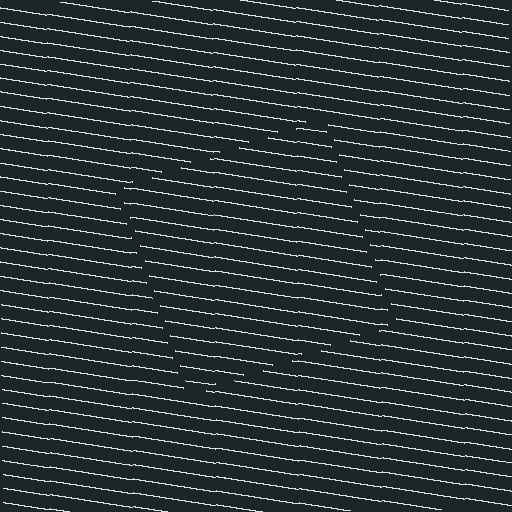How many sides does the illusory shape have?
4 sides — the line-ends trace a square.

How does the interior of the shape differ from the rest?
The interior of the shape contains the same grating, shifted by half a period — the contour is defined by the phase discontinuity where line-ends from the inner and outer gratings abut.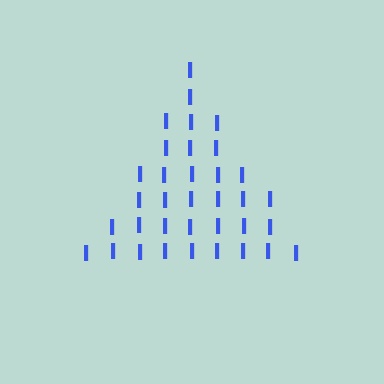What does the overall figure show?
The overall figure shows a triangle.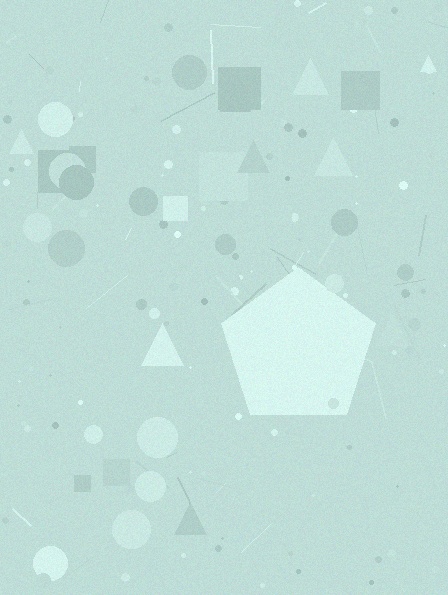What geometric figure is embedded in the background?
A pentagon is embedded in the background.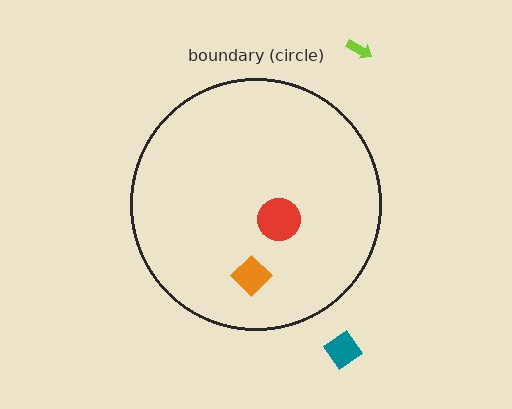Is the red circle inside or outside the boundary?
Inside.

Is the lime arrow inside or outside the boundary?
Outside.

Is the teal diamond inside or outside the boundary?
Outside.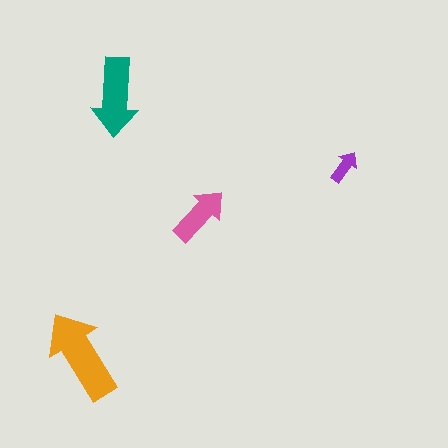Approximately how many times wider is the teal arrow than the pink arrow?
About 1.5 times wider.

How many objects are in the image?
There are 4 objects in the image.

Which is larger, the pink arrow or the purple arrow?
The pink one.